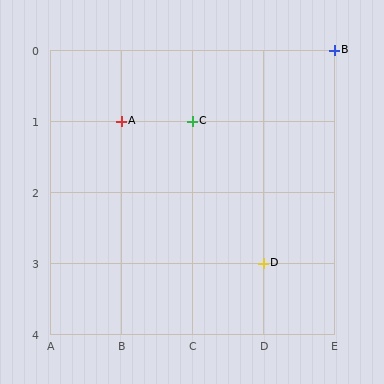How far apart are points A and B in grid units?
Points A and B are 3 columns and 1 row apart (about 3.2 grid units diagonally).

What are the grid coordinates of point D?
Point D is at grid coordinates (D, 3).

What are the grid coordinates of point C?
Point C is at grid coordinates (C, 1).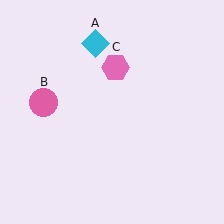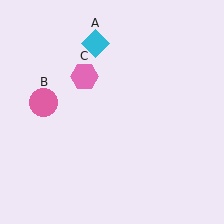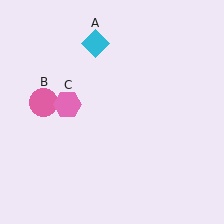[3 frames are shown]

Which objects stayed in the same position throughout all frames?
Cyan diamond (object A) and pink circle (object B) remained stationary.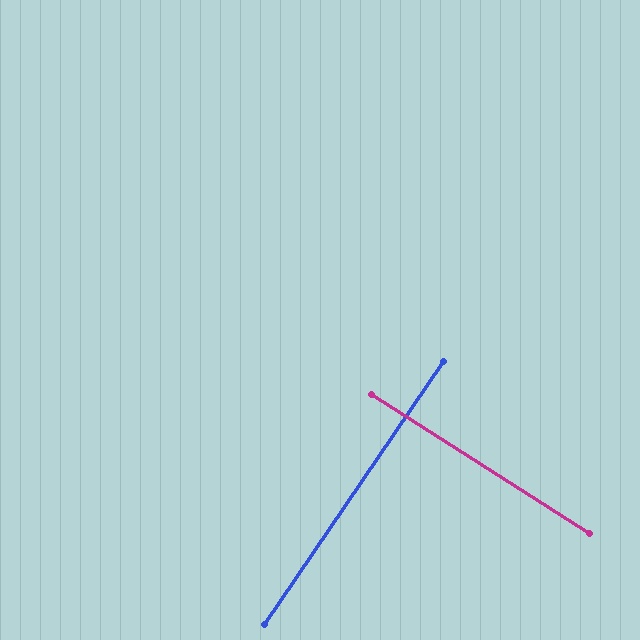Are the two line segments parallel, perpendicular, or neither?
Perpendicular — they meet at approximately 88°.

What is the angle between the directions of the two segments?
Approximately 88 degrees.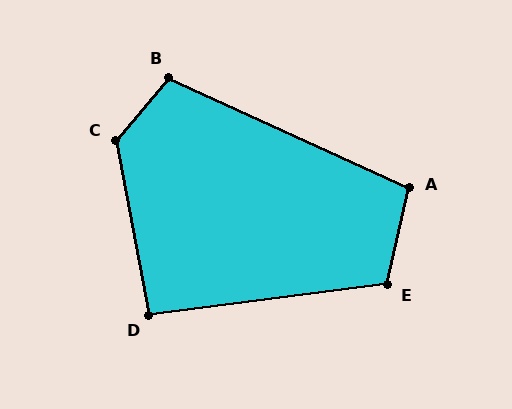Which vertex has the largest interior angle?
C, at approximately 129 degrees.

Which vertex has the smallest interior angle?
D, at approximately 93 degrees.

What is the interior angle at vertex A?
Approximately 102 degrees (obtuse).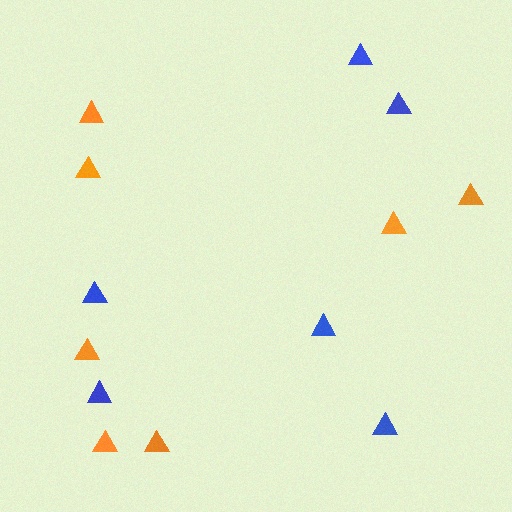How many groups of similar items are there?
There are 2 groups: one group of orange triangles (7) and one group of blue triangles (6).